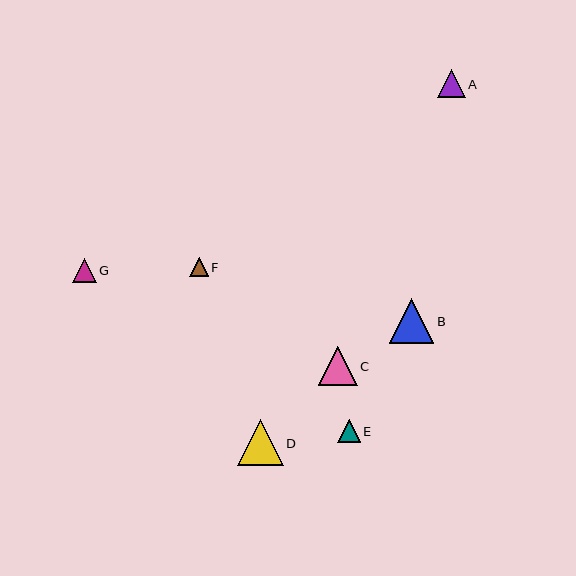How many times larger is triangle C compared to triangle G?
Triangle C is approximately 1.6 times the size of triangle G.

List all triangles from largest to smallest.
From largest to smallest: D, B, C, A, G, E, F.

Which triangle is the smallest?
Triangle F is the smallest with a size of approximately 18 pixels.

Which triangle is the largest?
Triangle D is the largest with a size of approximately 46 pixels.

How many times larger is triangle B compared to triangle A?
Triangle B is approximately 1.6 times the size of triangle A.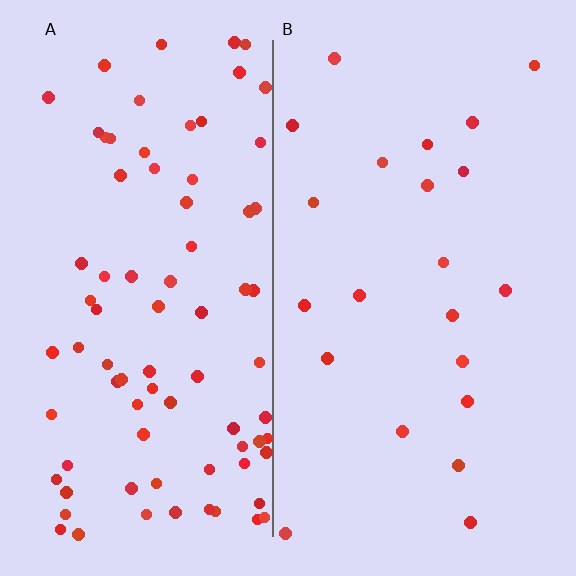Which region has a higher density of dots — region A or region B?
A (the left).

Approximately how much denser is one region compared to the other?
Approximately 3.7× — region A over region B.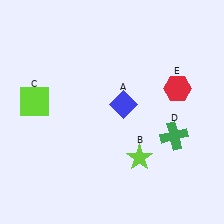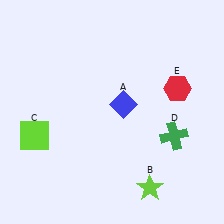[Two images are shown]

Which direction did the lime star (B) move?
The lime star (B) moved down.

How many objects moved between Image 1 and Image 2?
2 objects moved between the two images.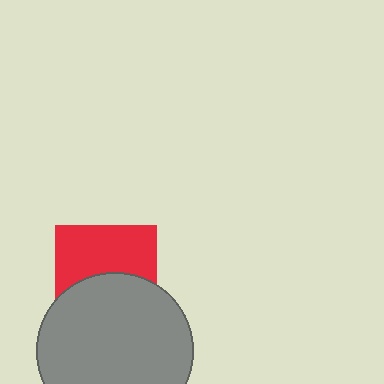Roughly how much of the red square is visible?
About half of it is visible (roughly 52%).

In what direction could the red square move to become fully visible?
The red square could move up. That would shift it out from behind the gray circle entirely.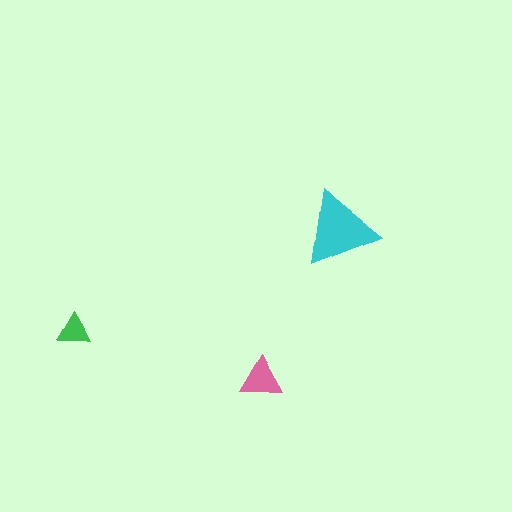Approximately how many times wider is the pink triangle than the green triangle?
About 1.5 times wider.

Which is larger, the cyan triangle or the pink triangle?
The cyan one.